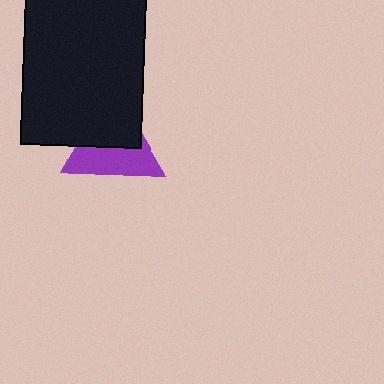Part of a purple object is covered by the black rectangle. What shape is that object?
It is a triangle.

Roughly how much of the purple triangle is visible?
About half of it is visible (roughly 50%).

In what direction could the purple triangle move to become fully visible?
The purple triangle could move down. That would shift it out from behind the black rectangle entirely.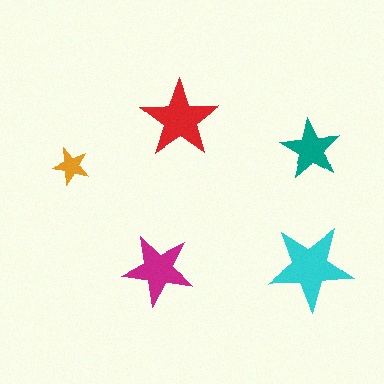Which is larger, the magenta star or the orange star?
The magenta one.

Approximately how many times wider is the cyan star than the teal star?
About 1.5 times wider.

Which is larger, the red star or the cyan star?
The cyan one.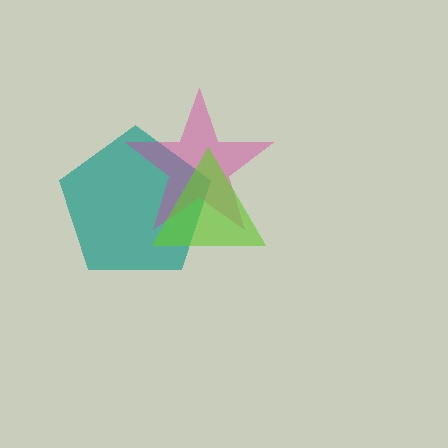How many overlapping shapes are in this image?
There are 3 overlapping shapes in the image.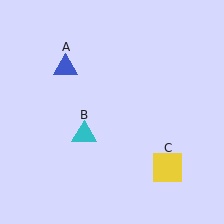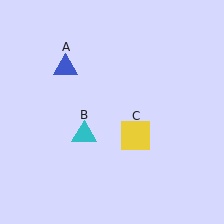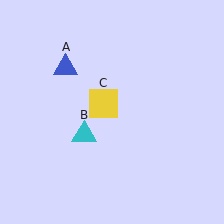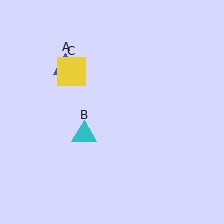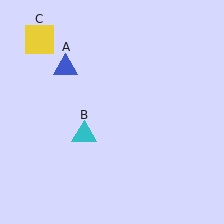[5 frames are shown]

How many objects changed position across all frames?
1 object changed position: yellow square (object C).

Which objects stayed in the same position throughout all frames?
Blue triangle (object A) and cyan triangle (object B) remained stationary.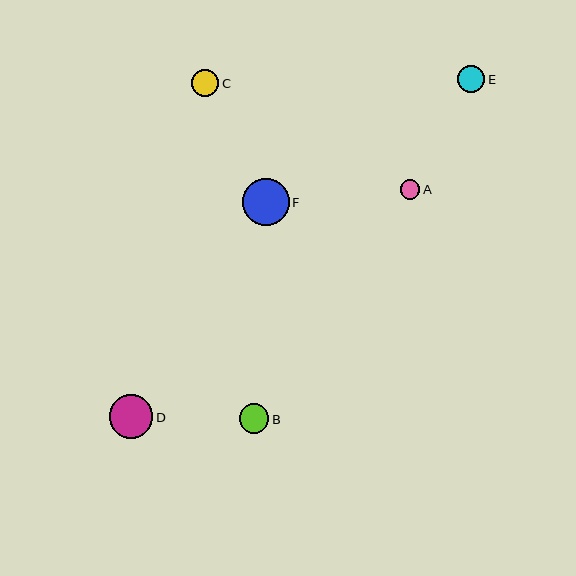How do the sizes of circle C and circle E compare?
Circle C and circle E are approximately the same size.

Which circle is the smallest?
Circle A is the smallest with a size of approximately 19 pixels.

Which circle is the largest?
Circle F is the largest with a size of approximately 47 pixels.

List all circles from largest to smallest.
From largest to smallest: F, D, B, C, E, A.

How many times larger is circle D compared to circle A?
Circle D is approximately 2.2 times the size of circle A.